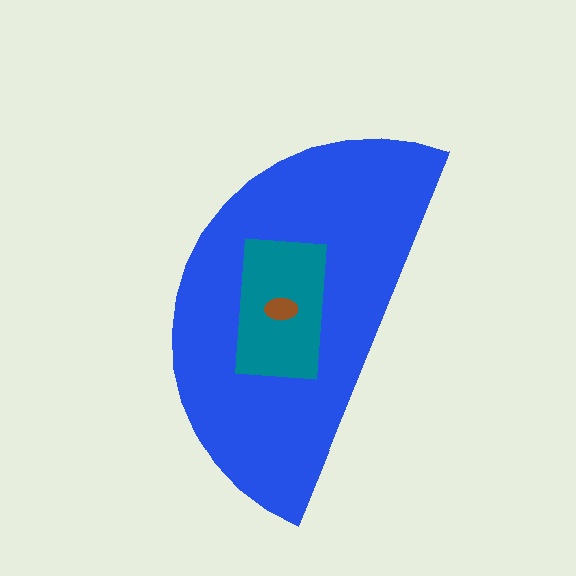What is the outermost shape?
The blue semicircle.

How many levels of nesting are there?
3.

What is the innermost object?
The brown ellipse.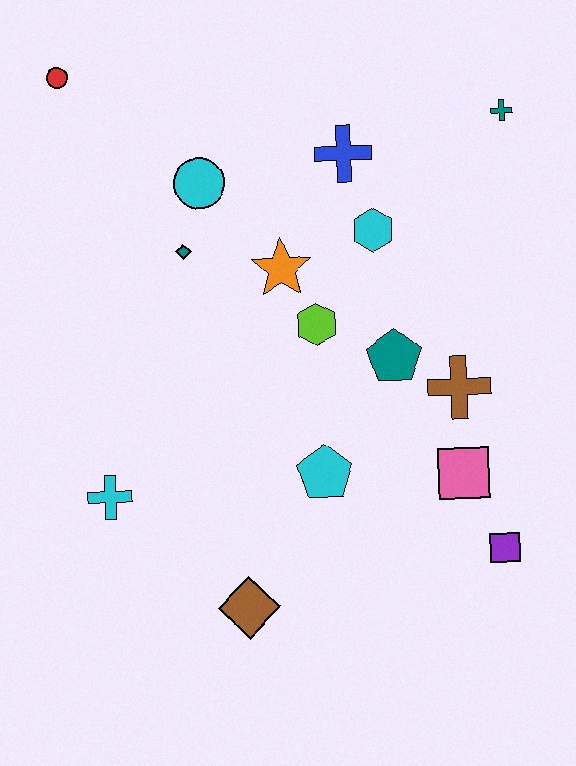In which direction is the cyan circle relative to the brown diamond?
The cyan circle is above the brown diamond.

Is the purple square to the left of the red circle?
No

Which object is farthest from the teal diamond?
The purple square is farthest from the teal diamond.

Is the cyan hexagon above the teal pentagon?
Yes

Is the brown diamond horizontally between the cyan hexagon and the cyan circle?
Yes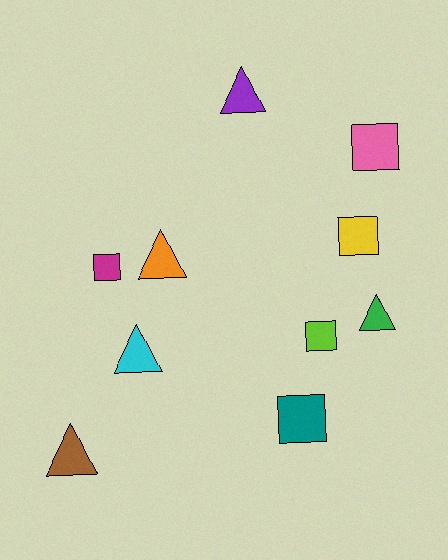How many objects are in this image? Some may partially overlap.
There are 10 objects.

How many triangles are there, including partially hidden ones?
There are 5 triangles.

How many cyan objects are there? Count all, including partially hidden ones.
There is 1 cyan object.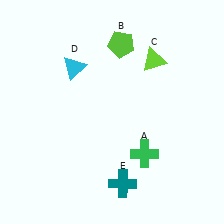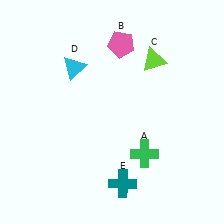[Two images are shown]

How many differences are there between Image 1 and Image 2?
There is 1 difference between the two images.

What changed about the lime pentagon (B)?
In Image 1, B is lime. In Image 2, it changed to pink.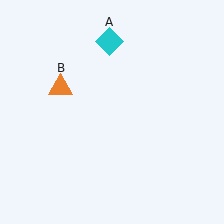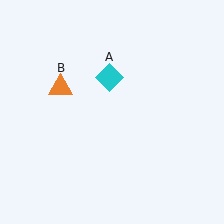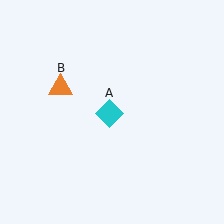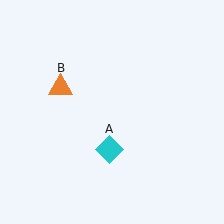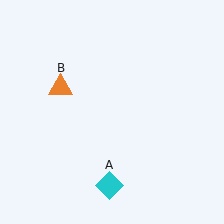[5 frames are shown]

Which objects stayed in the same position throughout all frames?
Orange triangle (object B) remained stationary.